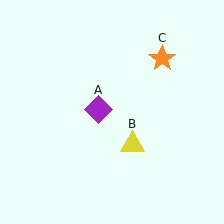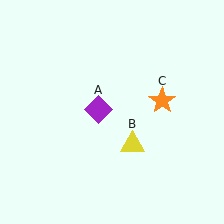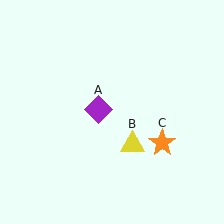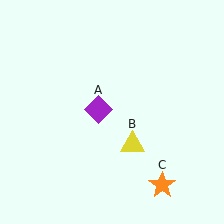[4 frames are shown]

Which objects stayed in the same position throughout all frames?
Purple diamond (object A) and yellow triangle (object B) remained stationary.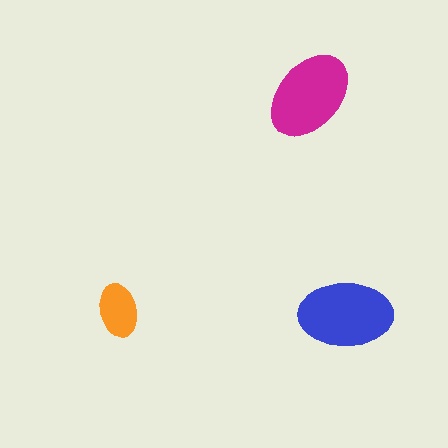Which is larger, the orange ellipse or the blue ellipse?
The blue one.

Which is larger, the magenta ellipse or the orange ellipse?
The magenta one.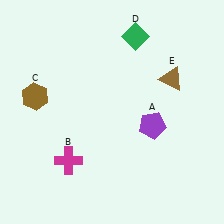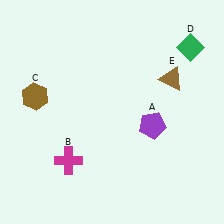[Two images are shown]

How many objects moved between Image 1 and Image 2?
1 object moved between the two images.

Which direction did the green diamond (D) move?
The green diamond (D) moved right.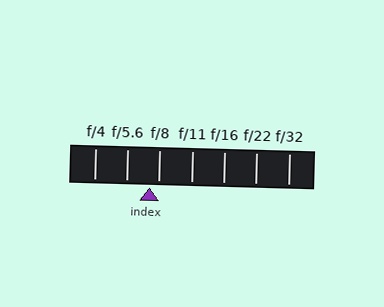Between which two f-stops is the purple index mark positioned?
The index mark is between f/5.6 and f/8.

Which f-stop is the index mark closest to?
The index mark is closest to f/8.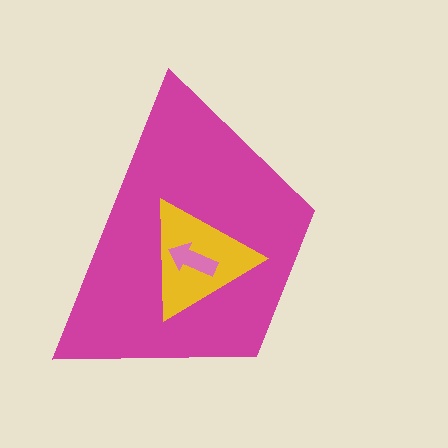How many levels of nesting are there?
3.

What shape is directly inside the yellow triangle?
The pink arrow.